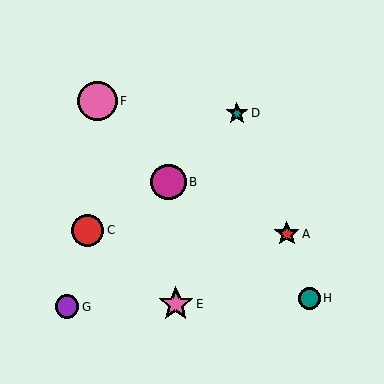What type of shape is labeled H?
Shape H is a teal circle.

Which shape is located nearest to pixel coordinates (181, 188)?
The magenta circle (labeled B) at (168, 182) is nearest to that location.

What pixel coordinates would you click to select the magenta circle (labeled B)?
Click at (168, 182) to select the magenta circle B.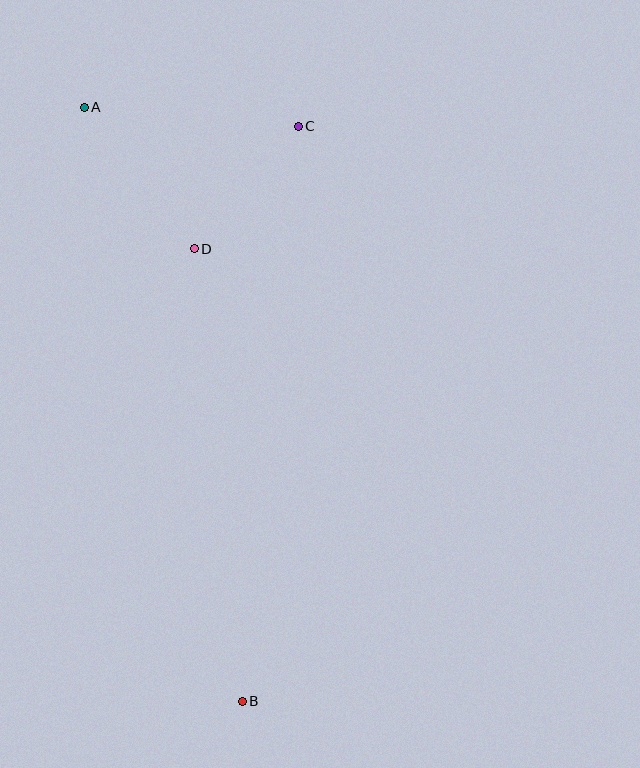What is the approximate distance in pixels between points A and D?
The distance between A and D is approximately 179 pixels.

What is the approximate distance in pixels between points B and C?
The distance between B and C is approximately 578 pixels.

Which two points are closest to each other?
Points C and D are closest to each other.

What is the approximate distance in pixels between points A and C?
The distance between A and C is approximately 215 pixels.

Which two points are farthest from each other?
Points A and B are farthest from each other.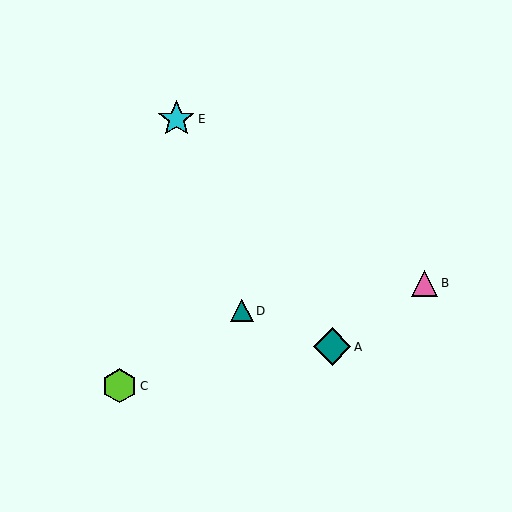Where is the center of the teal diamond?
The center of the teal diamond is at (332, 347).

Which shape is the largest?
The teal diamond (labeled A) is the largest.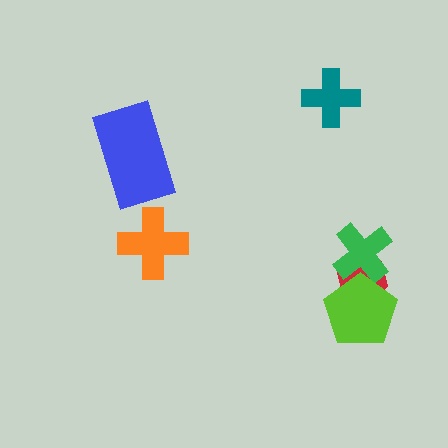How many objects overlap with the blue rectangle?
0 objects overlap with the blue rectangle.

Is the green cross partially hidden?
Yes, it is partially covered by another shape.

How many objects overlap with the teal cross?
0 objects overlap with the teal cross.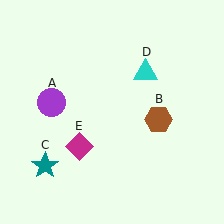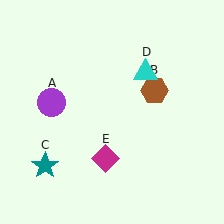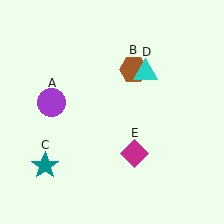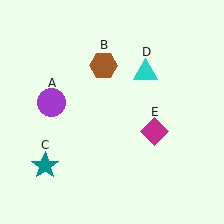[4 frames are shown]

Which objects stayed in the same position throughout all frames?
Purple circle (object A) and teal star (object C) and cyan triangle (object D) remained stationary.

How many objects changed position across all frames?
2 objects changed position: brown hexagon (object B), magenta diamond (object E).